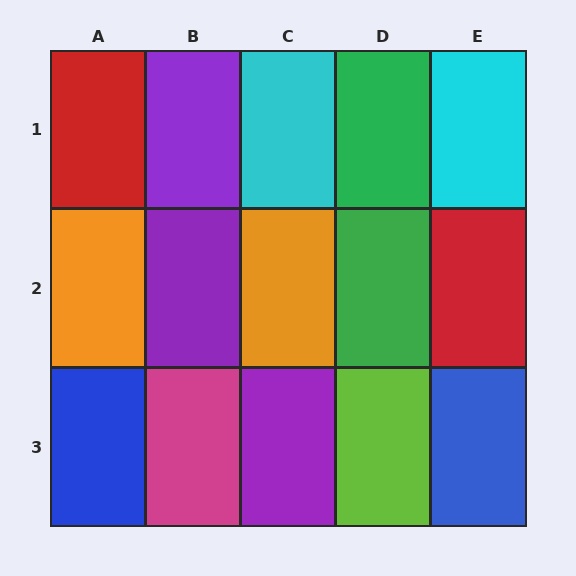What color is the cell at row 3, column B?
Magenta.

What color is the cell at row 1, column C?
Cyan.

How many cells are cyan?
2 cells are cyan.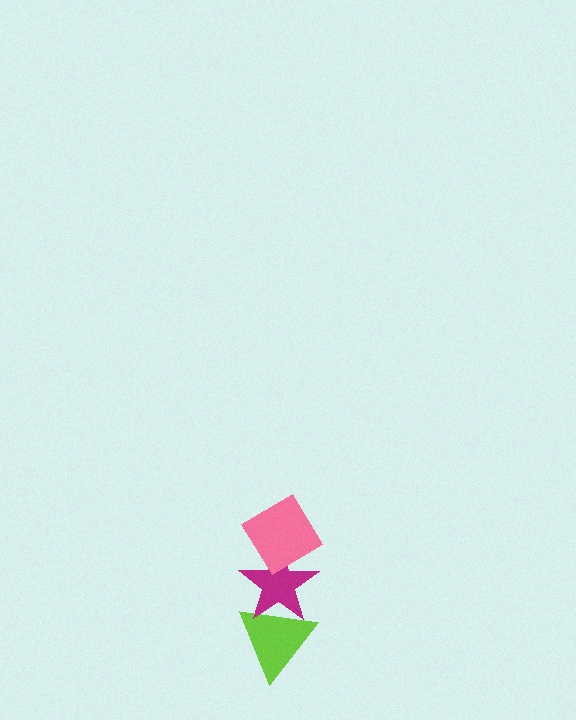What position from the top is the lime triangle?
The lime triangle is 3rd from the top.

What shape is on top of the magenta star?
The pink diamond is on top of the magenta star.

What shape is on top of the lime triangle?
The magenta star is on top of the lime triangle.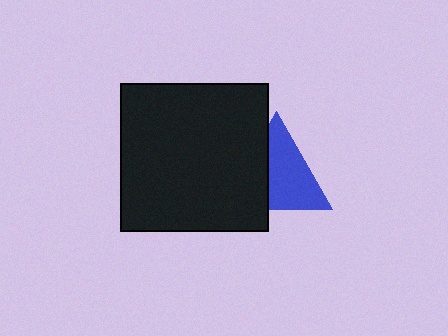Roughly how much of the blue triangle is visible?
About half of it is visible (roughly 62%).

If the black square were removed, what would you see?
You would see the complete blue triangle.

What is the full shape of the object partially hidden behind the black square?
The partially hidden object is a blue triangle.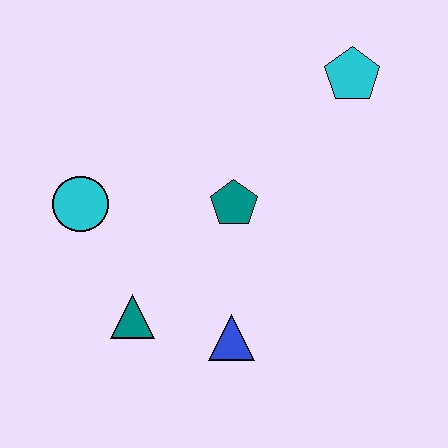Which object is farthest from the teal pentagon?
The cyan pentagon is farthest from the teal pentagon.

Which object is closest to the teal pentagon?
The blue triangle is closest to the teal pentagon.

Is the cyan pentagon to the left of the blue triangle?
No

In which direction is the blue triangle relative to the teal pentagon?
The blue triangle is below the teal pentagon.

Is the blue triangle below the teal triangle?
Yes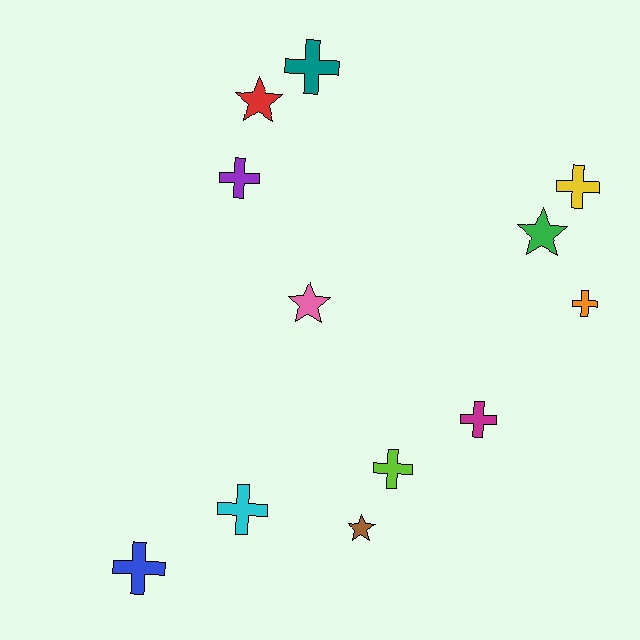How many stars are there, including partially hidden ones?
There are 4 stars.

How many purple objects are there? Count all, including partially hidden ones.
There is 1 purple object.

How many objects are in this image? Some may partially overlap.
There are 12 objects.